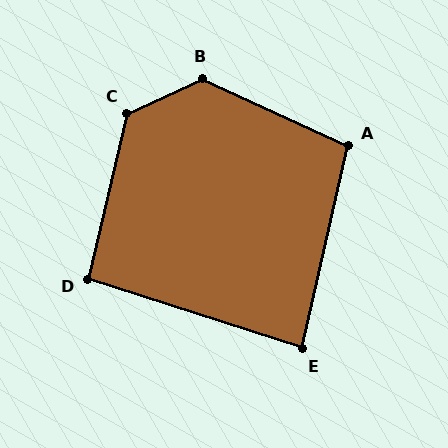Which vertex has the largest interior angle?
B, at approximately 130 degrees.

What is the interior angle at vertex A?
Approximately 102 degrees (obtuse).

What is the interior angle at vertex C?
Approximately 128 degrees (obtuse).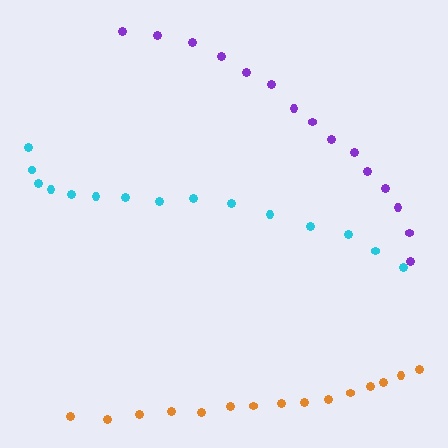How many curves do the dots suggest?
There are 3 distinct paths.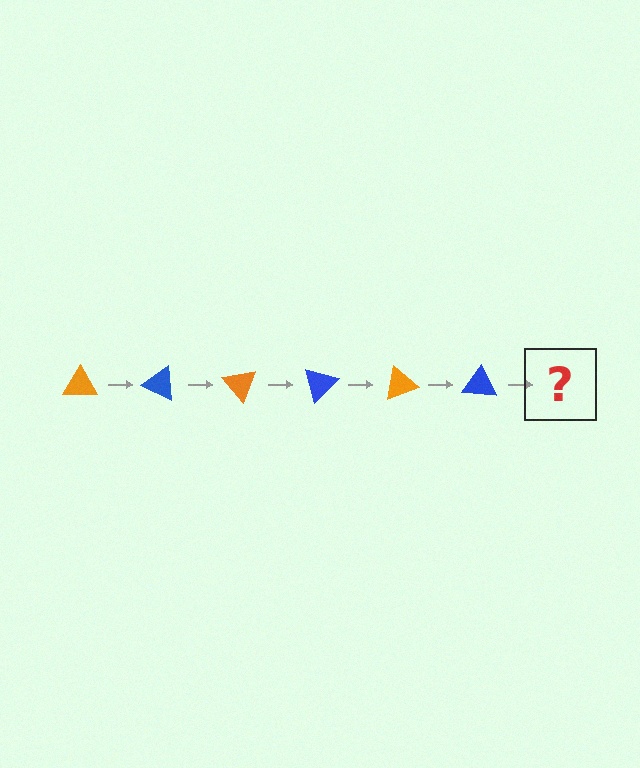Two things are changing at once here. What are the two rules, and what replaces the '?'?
The two rules are that it rotates 25 degrees each step and the color cycles through orange and blue. The '?' should be an orange triangle, rotated 150 degrees from the start.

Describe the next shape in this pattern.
It should be an orange triangle, rotated 150 degrees from the start.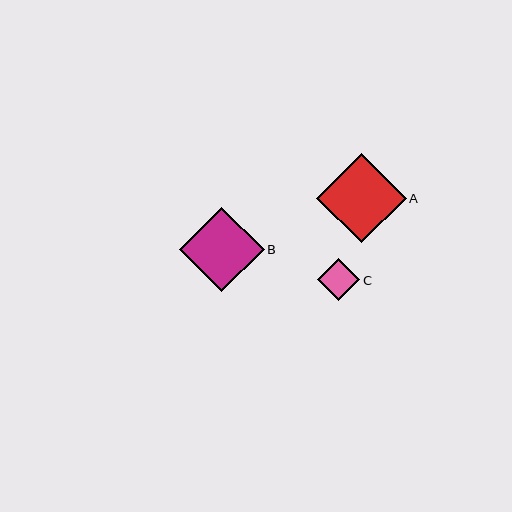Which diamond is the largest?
Diamond A is the largest with a size of approximately 90 pixels.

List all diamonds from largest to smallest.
From largest to smallest: A, B, C.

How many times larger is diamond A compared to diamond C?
Diamond A is approximately 2.1 times the size of diamond C.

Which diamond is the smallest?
Diamond C is the smallest with a size of approximately 42 pixels.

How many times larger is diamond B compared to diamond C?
Diamond B is approximately 2.0 times the size of diamond C.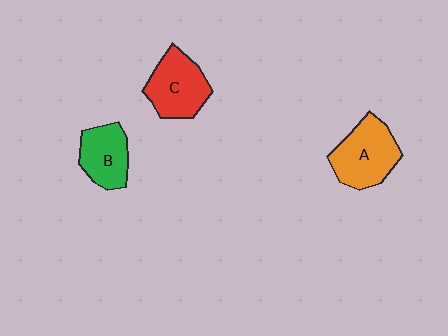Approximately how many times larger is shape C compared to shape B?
Approximately 1.2 times.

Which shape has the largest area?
Shape A (orange).